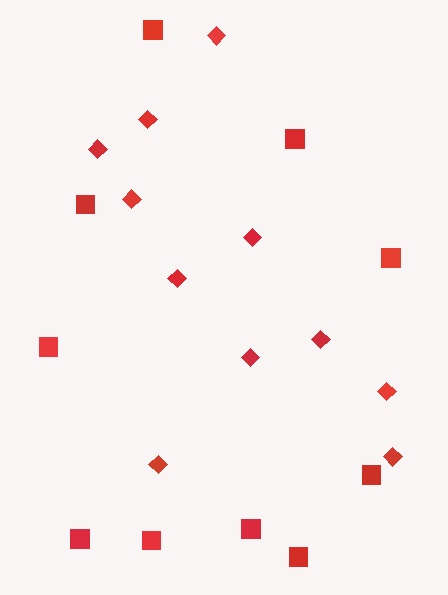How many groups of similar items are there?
There are 2 groups: one group of squares (10) and one group of diamonds (11).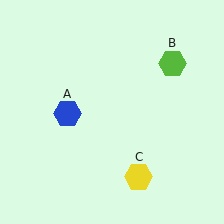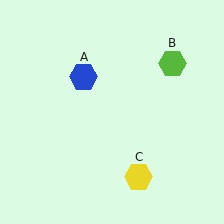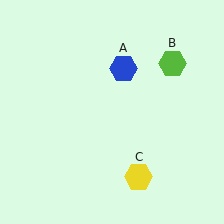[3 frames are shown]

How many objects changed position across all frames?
1 object changed position: blue hexagon (object A).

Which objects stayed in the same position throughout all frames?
Lime hexagon (object B) and yellow hexagon (object C) remained stationary.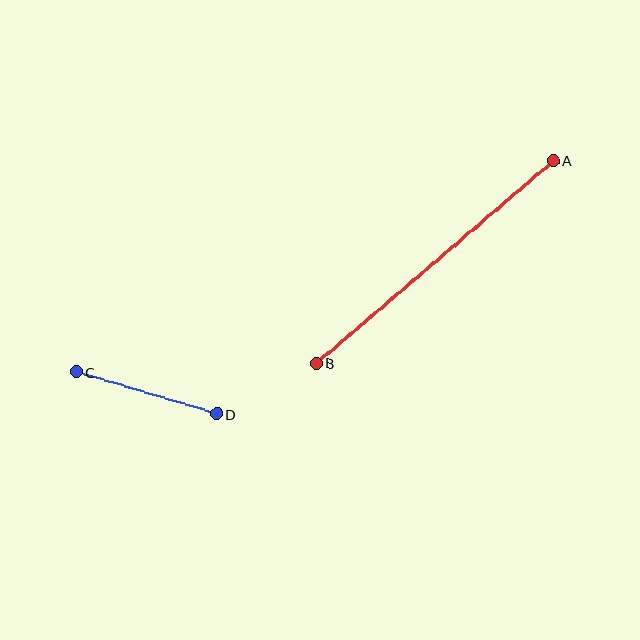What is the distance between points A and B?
The distance is approximately 312 pixels.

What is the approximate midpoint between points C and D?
The midpoint is at approximately (146, 393) pixels.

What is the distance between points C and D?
The distance is approximately 146 pixels.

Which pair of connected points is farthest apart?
Points A and B are farthest apart.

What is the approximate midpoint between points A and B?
The midpoint is at approximately (435, 262) pixels.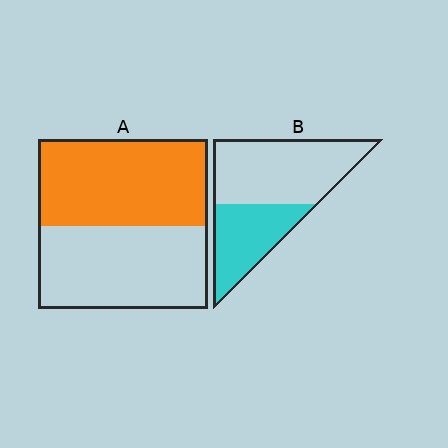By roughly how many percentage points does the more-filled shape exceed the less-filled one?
By roughly 15 percentage points (A over B).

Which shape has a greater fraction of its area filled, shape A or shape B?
Shape A.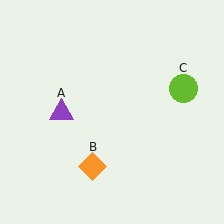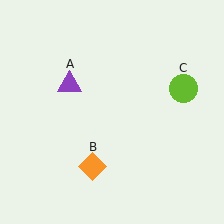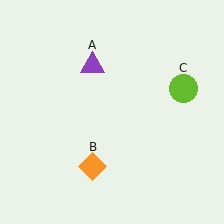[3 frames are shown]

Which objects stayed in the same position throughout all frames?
Orange diamond (object B) and lime circle (object C) remained stationary.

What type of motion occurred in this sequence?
The purple triangle (object A) rotated clockwise around the center of the scene.